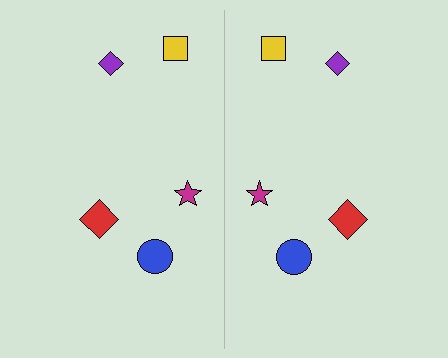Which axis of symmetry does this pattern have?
The pattern has a vertical axis of symmetry running through the center of the image.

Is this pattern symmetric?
Yes, this pattern has bilateral (reflection) symmetry.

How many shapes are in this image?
There are 10 shapes in this image.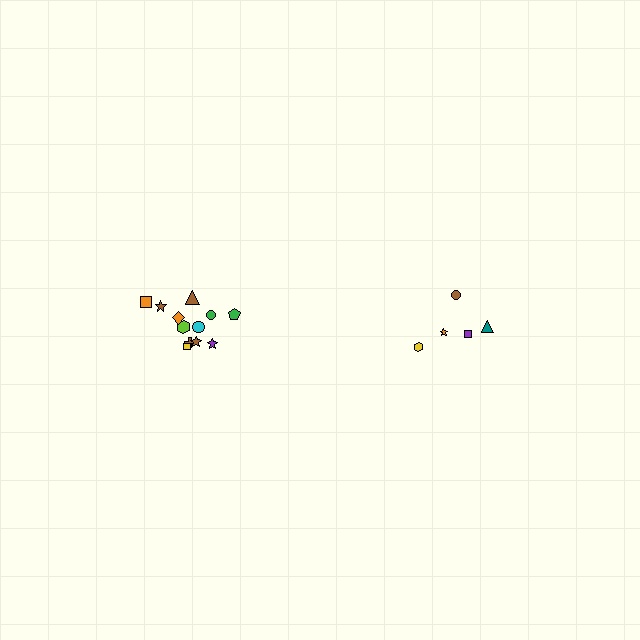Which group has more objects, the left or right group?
The left group.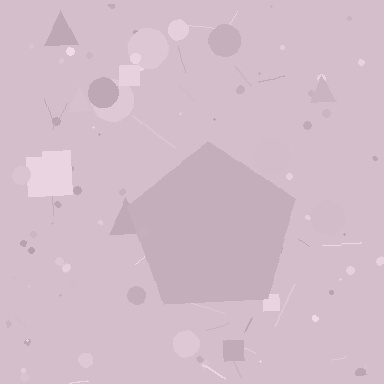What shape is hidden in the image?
A pentagon is hidden in the image.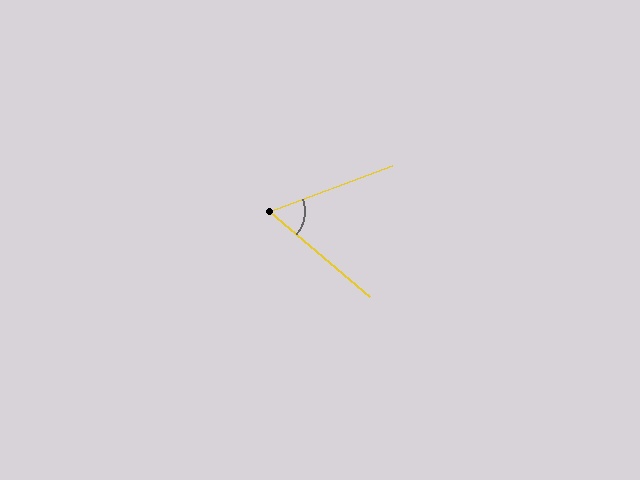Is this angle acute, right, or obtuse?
It is acute.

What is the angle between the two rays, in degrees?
Approximately 61 degrees.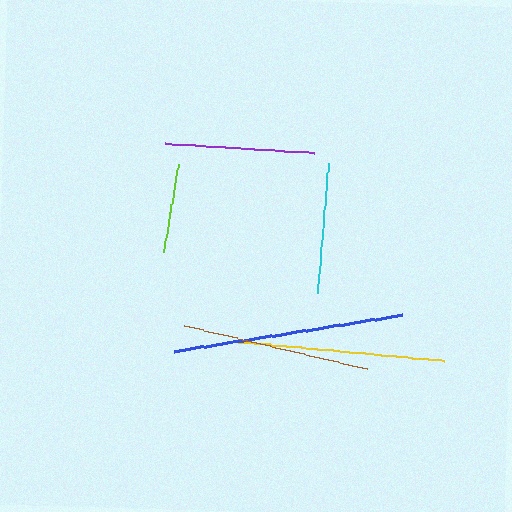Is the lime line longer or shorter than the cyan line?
The cyan line is longer than the lime line.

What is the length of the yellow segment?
The yellow segment is approximately 206 pixels long.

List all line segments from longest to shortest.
From longest to shortest: blue, yellow, brown, purple, cyan, lime.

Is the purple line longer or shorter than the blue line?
The blue line is longer than the purple line.